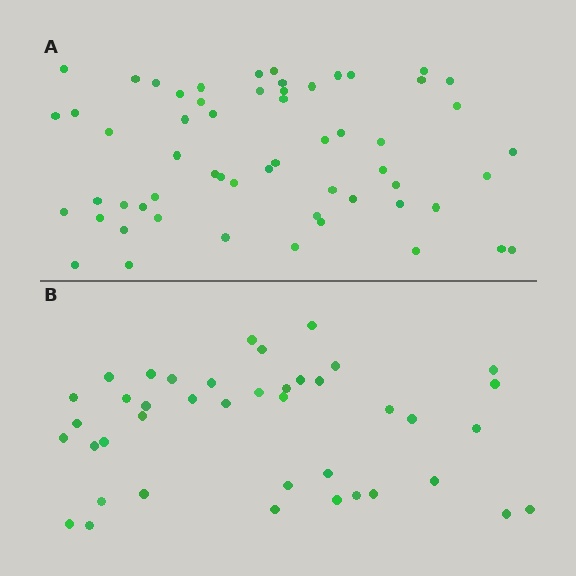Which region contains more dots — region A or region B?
Region A (the top region) has more dots.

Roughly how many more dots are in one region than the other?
Region A has approximately 15 more dots than region B.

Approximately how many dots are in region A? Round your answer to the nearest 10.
About 60 dots. (The exact count is 58, which rounds to 60.)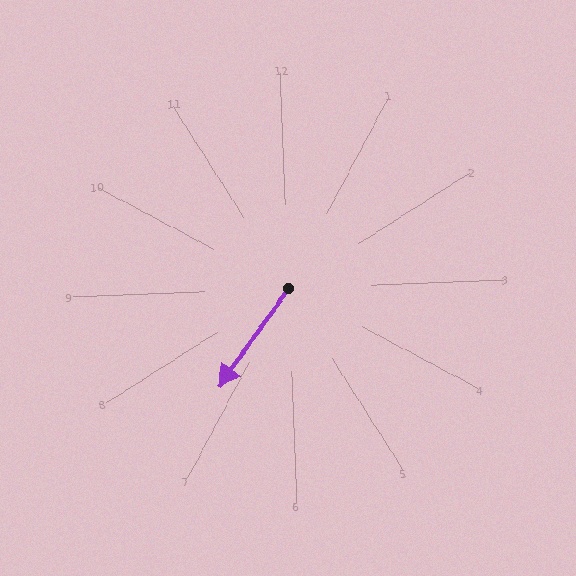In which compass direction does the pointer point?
Southwest.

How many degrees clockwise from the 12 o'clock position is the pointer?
Approximately 217 degrees.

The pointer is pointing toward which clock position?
Roughly 7 o'clock.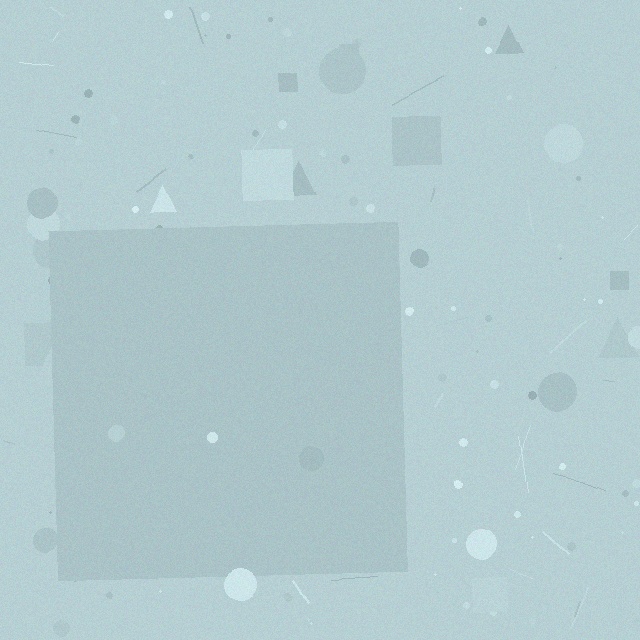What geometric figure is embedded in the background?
A square is embedded in the background.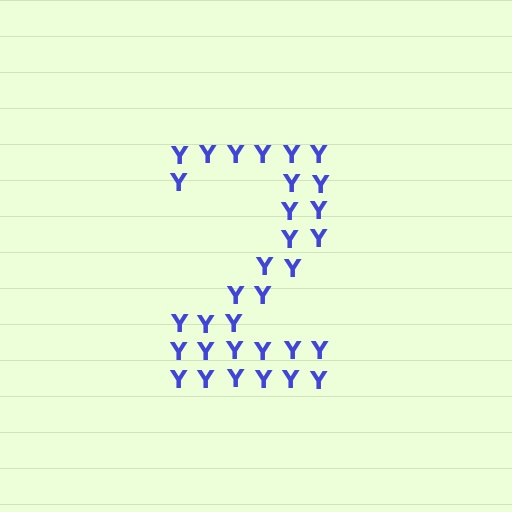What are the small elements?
The small elements are letter Y's.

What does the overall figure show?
The overall figure shows the digit 2.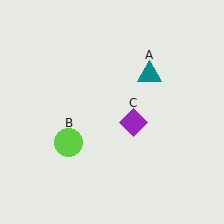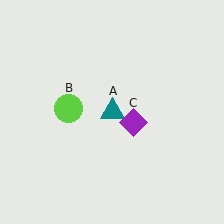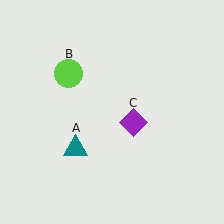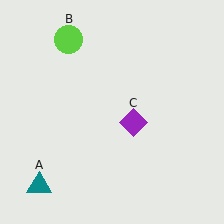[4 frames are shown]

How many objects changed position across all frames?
2 objects changed position: teal triangle (object A), lime circle (object B).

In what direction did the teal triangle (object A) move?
The teal triangle (object A) moved down and to the left.